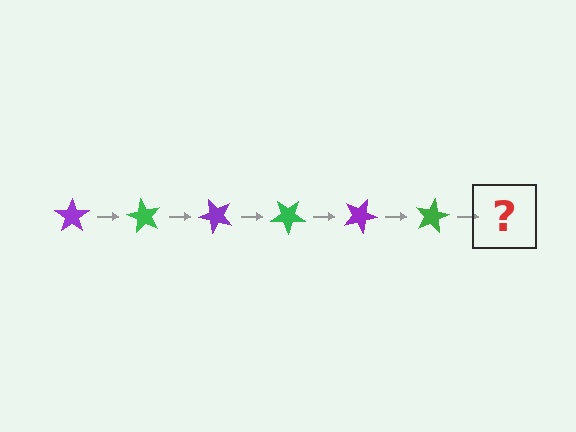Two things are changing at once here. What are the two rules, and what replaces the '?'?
The two rules are that it rotates 60 degrees each step and the color cycles through purple and green. The '?' should be a purple star, rotated 360 degrees from the start.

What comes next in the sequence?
The next element should be a purple star, rotated 360 degrees from the start.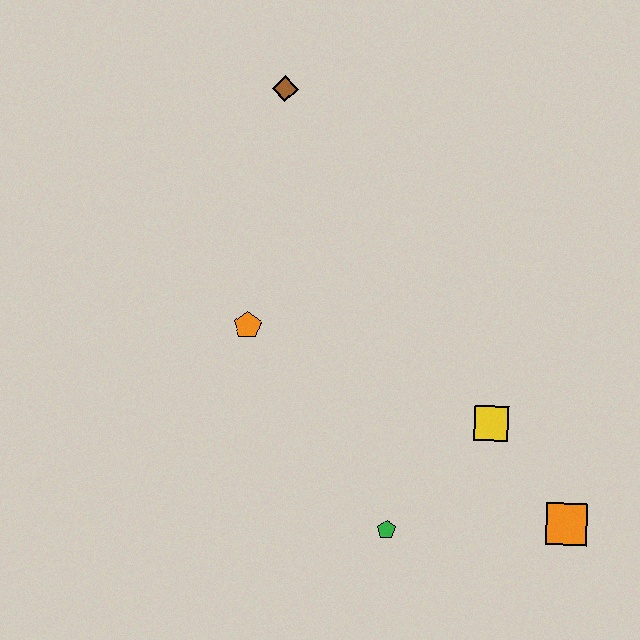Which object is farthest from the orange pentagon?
The orange square is farthest from the orange pentagon.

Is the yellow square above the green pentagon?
Yes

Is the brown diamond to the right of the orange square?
No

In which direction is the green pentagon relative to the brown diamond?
The green pentagon is below the brown diamond.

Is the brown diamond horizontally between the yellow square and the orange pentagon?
Yes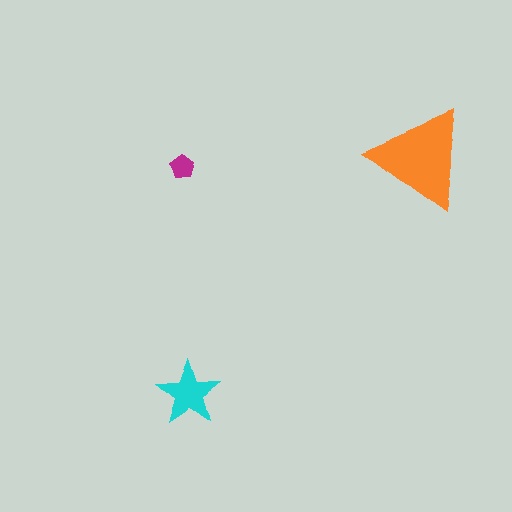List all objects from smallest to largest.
The magenta pentagon, the cyan star, the orange triangle.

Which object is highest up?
The magenta pentagon is topmost.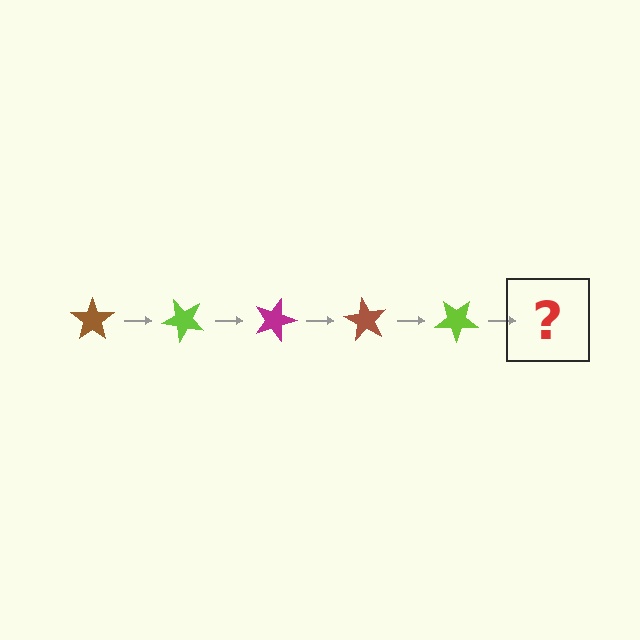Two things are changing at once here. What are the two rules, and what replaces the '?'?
The two rules are that it rotates 45 degrees each step and the color cycles through brown, lime, and magenta. The '?' should be a magenta star, rotated 225 degrees from the start.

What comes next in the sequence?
The next element should be a magenta star, rotated 225 degrees from the start.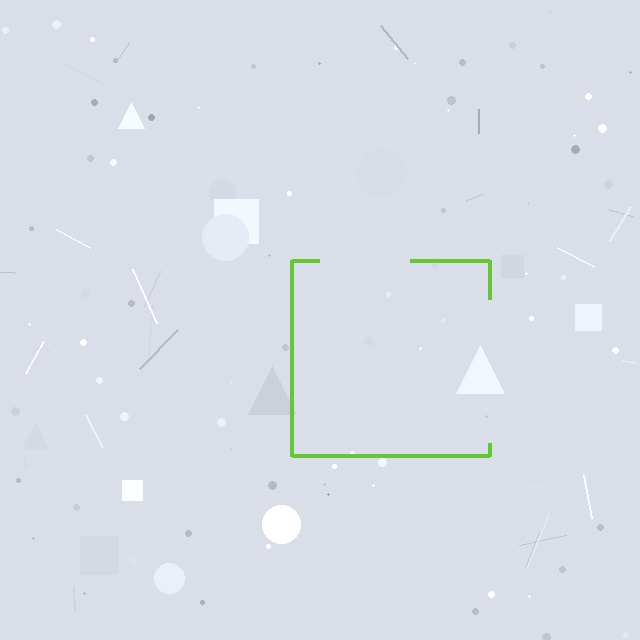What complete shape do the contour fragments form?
The contour fragments form a square.